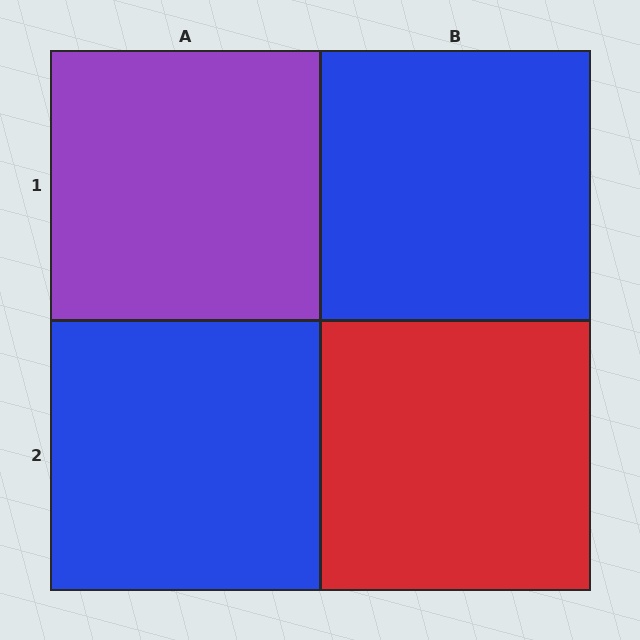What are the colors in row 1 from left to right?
Purple, blue.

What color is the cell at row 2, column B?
Red.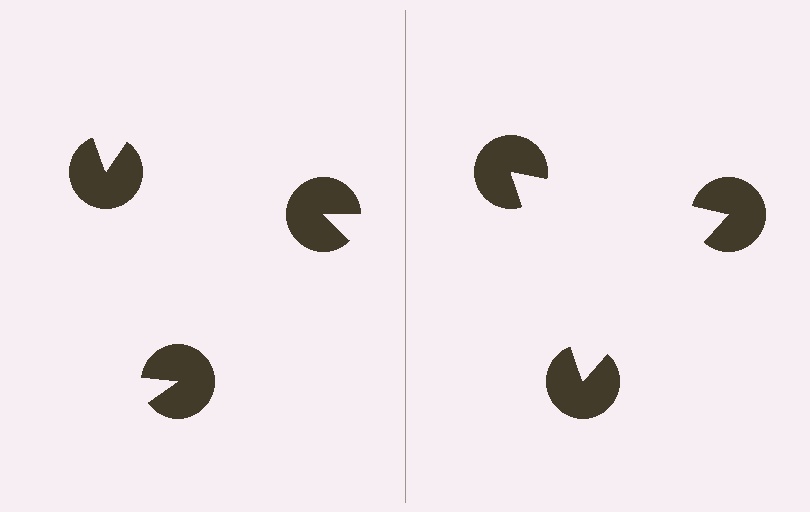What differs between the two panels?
The pac-man discs are positioned identically on both sides; only the wedge orientations differ. On the right they align to a triangle; on the left they are misaligned.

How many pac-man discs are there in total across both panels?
6 — 3 on each side.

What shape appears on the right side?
An illusory triangle.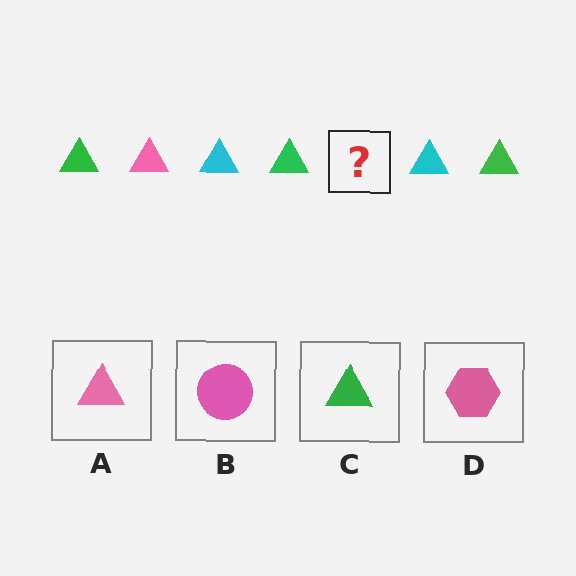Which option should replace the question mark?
Option A.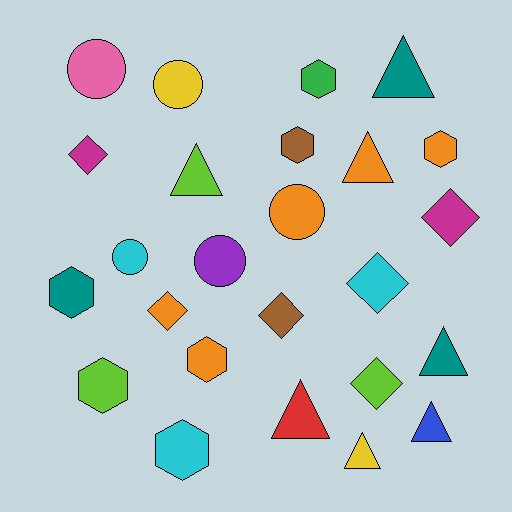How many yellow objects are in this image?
There are 2 yellow objects.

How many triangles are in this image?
There are 7 triangles.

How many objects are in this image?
There are 25 objects.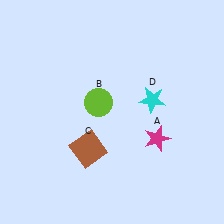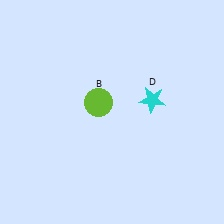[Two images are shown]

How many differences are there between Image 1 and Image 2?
There are 2 differences between the two images.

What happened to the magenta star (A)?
The magenta star (A) was removed in Image 2. It was in the bottom-right area of Image 1.